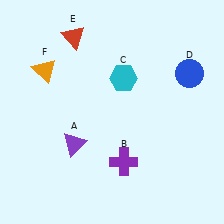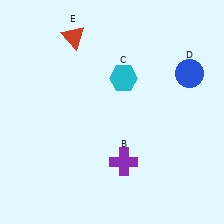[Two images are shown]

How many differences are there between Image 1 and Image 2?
There are 2 differences between the two images.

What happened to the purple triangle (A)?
The purple triangle (A) was removed in Image 2. It was in the bottom-left area of Image 1.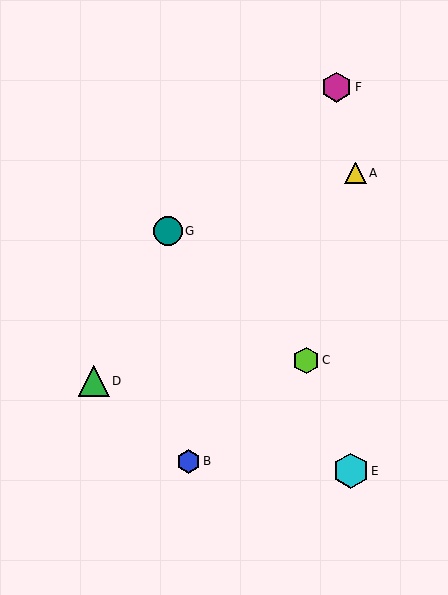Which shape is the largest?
The cyan hexagon (labeled E) is the largest.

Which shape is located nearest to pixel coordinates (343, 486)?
The cyan hexagon (labeled E) at (351, 471) is nearest to that location.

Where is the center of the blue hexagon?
The center of the blue hexagon is at (188, 461).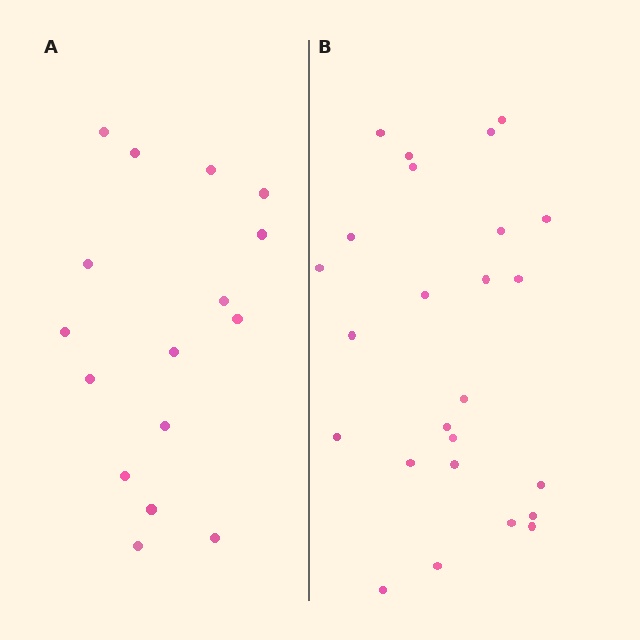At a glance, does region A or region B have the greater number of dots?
Region B (the right region) has more dots.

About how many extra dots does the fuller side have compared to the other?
Region B has roughly 8 or so more dots than region A.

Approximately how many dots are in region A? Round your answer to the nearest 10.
About 20 dots. (The exact count is 16, which rounds to 20.)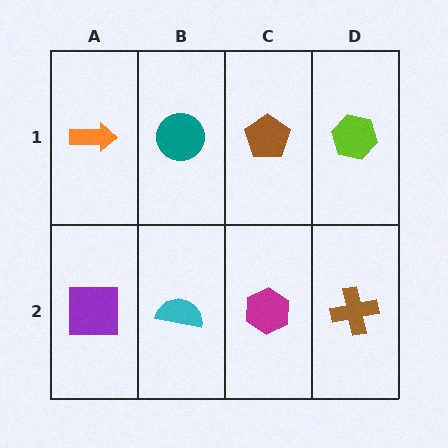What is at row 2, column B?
A cyan semicircle.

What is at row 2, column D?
A brown cross.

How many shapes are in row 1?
4 shapes.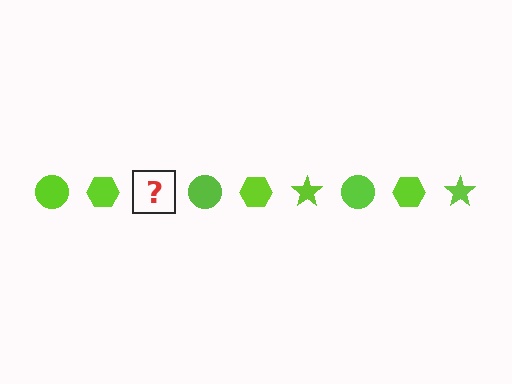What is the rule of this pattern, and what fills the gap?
The rule is that the pattern cycles through circle, hexagon, star shapes in lime. The gap should be filled with a lime star.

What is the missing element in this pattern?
The missing element is a lime star.